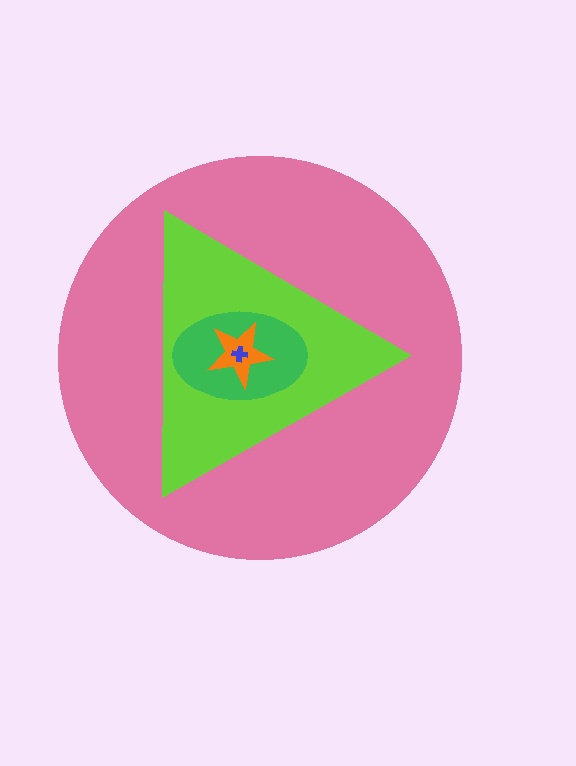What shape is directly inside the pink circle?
The lime triangle.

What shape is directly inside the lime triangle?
The green ellipse.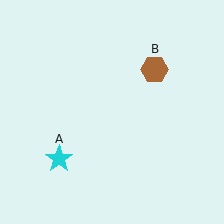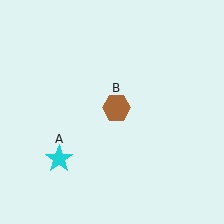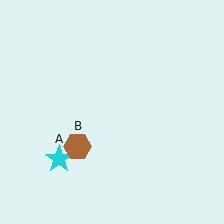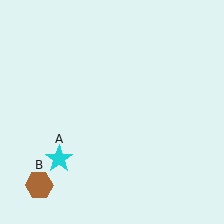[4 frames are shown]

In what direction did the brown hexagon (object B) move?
The brown hexagon (object B) moved down and to the left.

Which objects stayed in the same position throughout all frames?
Cyan star (object A) remained stationary.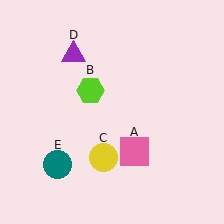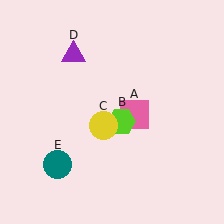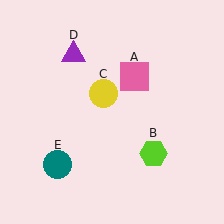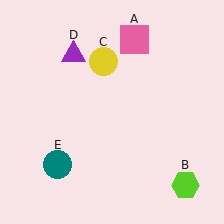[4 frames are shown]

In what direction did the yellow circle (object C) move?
The yellow circle (object C) moved up.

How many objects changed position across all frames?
3 objects changed position: pink square (object A), lime hexagon (object B), yellow circle (object C).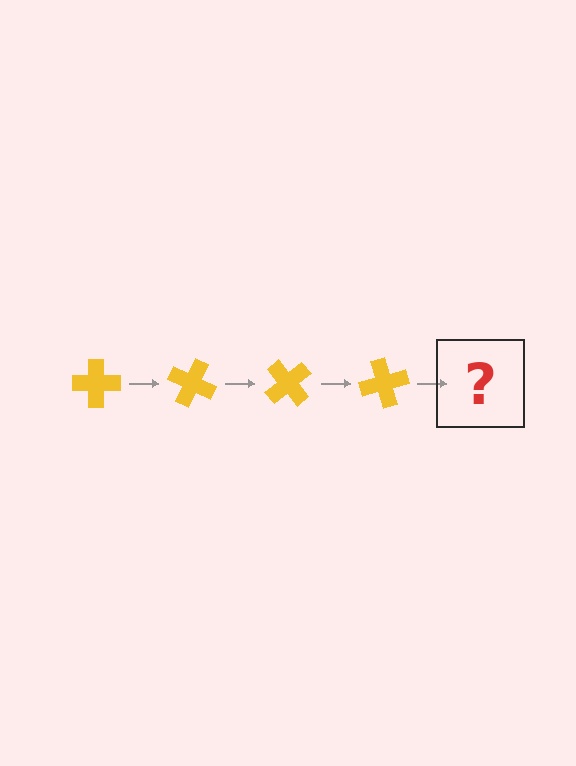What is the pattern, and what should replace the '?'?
The pattern is that the cross rotates 25 degrees each step. The '?' should be a yellow cross rotated 100 degrees.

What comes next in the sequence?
The next element should be a yellow cross rotated 100 degrees.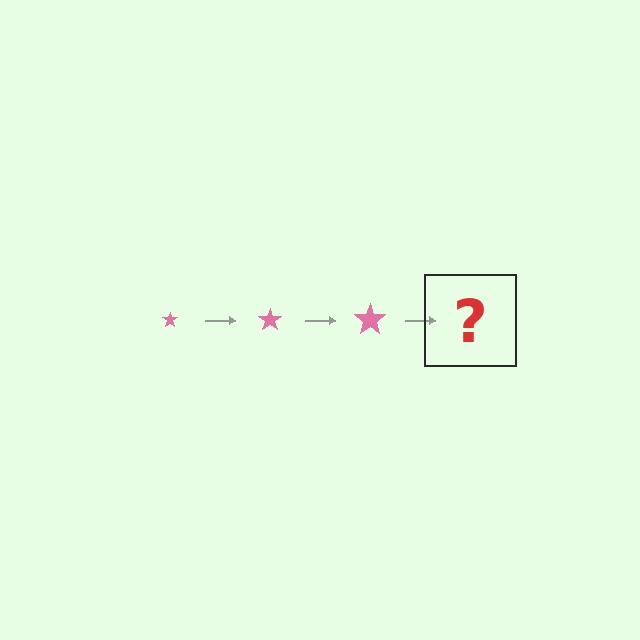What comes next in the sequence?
The next element should be a pink star, larger than the previous one.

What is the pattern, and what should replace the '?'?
The pattern is that the star gets progressively larger each step. The '?' should be a pink star, larger than the previous one.